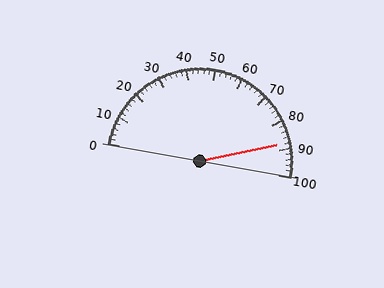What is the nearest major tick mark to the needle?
The nearest major tick mark is 90.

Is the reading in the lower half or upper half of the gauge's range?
The reading is in the upper half of the range (0 to 100).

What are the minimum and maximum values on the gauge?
The gauge ranges from 0 to 100.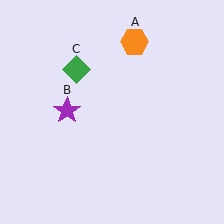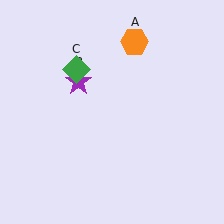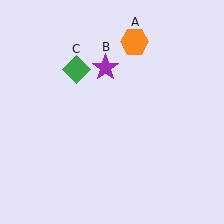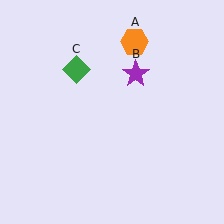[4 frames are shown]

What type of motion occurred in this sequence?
The purple star (object B) rotated clockwise around the center of the scene.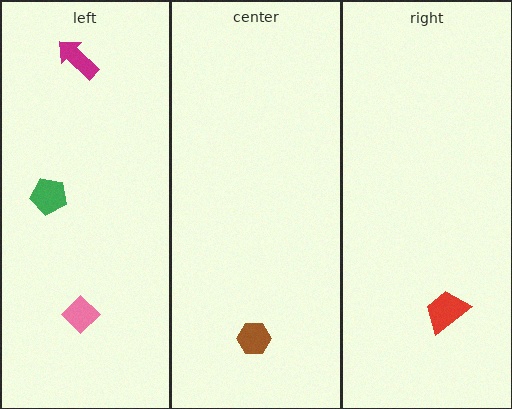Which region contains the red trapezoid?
The right region.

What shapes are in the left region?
The magenta arrow, the pink diamond, the green pentagon.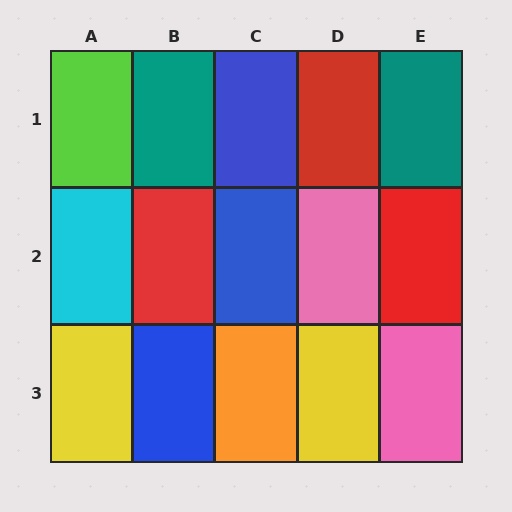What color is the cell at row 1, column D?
Red.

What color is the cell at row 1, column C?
Blue.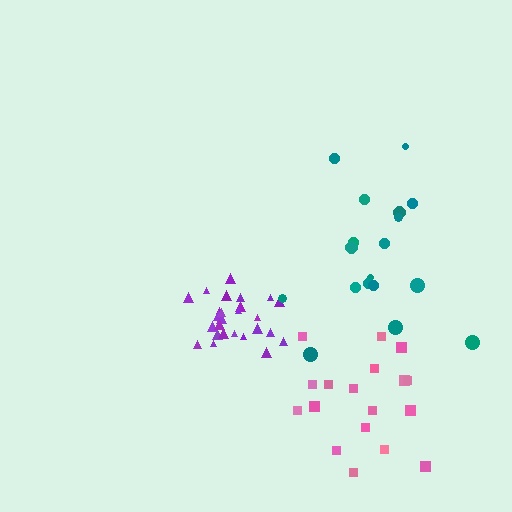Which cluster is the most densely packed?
Purple.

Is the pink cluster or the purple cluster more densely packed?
Purple.